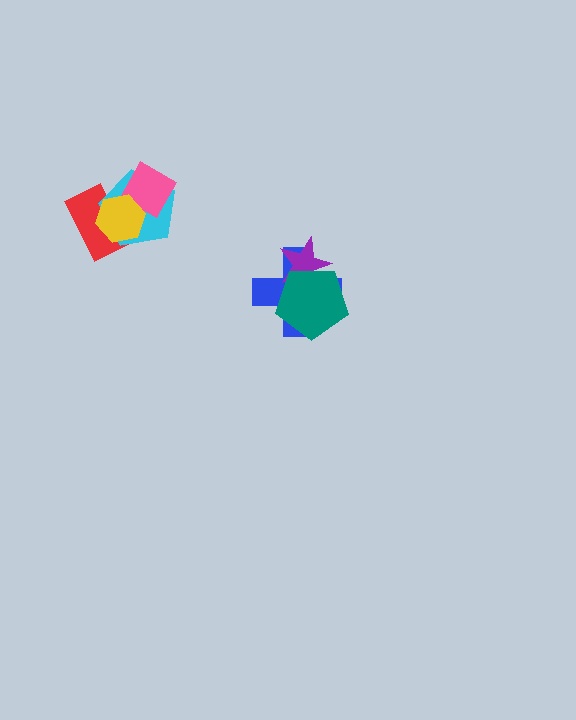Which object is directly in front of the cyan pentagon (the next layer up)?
The pink diamond is directly in front of the cyan pentagon.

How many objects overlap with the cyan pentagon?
3 objects overlap with the cyan pentagon.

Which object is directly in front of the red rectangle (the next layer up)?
The cyan pentagon is directly in front of the red rectangle.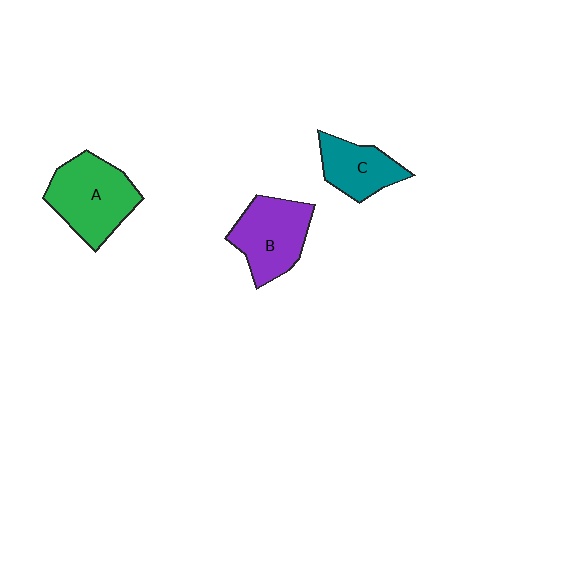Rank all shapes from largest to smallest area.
From largest to smallest: A (green), B (purple), C (teal).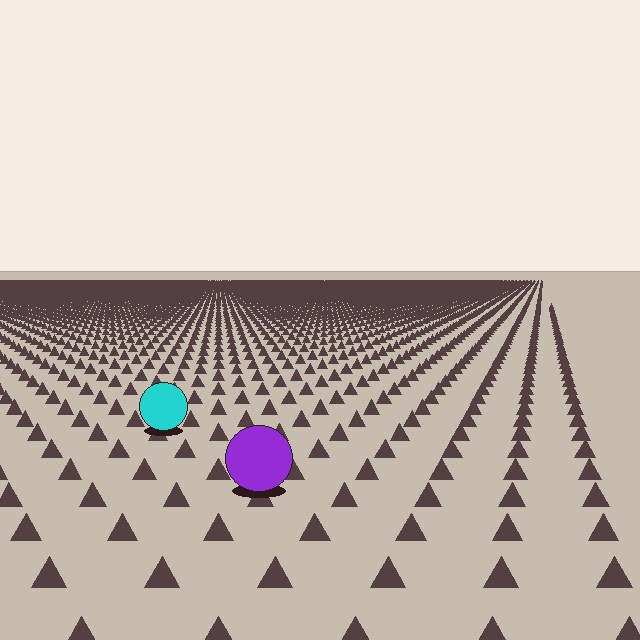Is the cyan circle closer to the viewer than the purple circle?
No. The purple circle is closer — you can tell from the texture gradient: the ground texture is coarser near it.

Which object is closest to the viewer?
The purple circle is closest. The texture marks near it are larger and more spread out.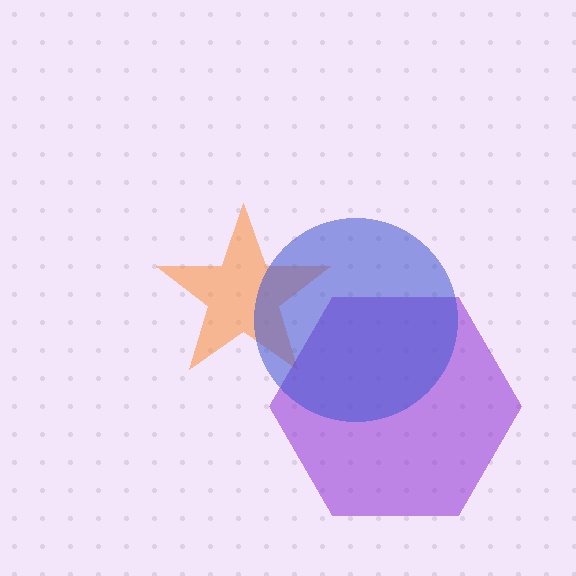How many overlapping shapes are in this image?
There are 3 overlapping shapes in the image.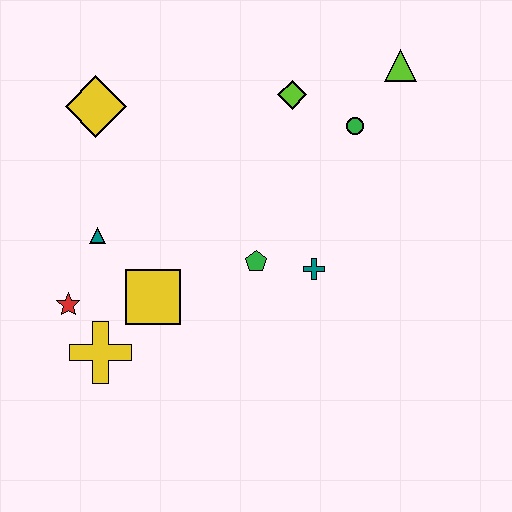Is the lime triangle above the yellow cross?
Yes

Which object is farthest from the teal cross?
The yellow diamond is farthest from the teal cross.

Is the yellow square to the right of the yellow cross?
Yes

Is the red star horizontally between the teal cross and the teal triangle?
No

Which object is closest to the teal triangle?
The red star is closest to the teal triangle.